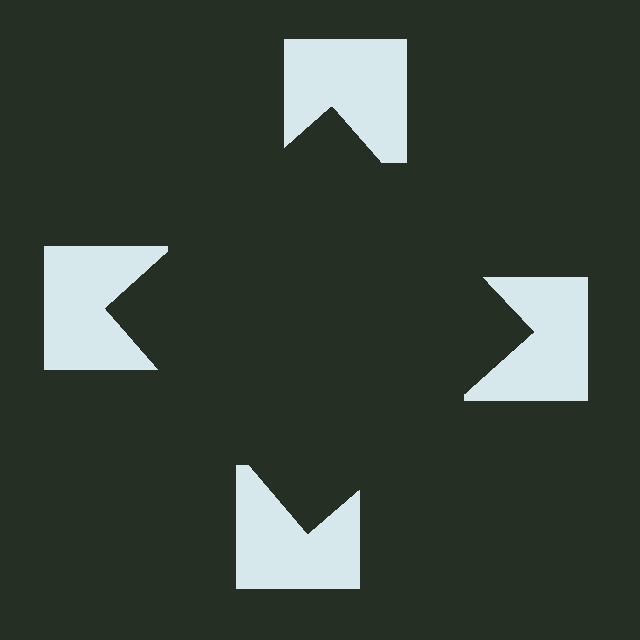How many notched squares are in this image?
There are 4 — one at each vertex of the illusory square.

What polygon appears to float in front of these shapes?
An illusory square — its edges are inferred from the aligned wedge cuts in the notched squares, not physically drawn.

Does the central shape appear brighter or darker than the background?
It typically appears slightly darker than the background, even though no actual brightness change is drawn.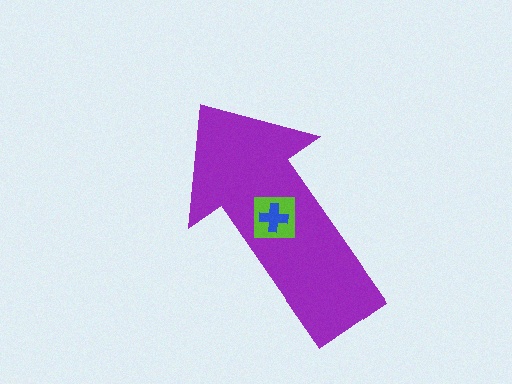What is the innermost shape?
The blue cross.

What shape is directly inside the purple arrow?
The lime square.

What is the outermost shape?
The purple arrow.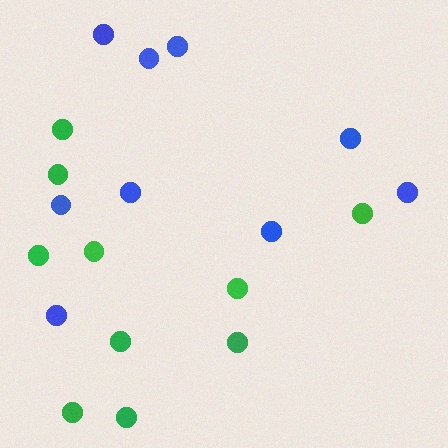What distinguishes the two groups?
There are 2 groups: one group of blue circles (9) and one group of green circles (10).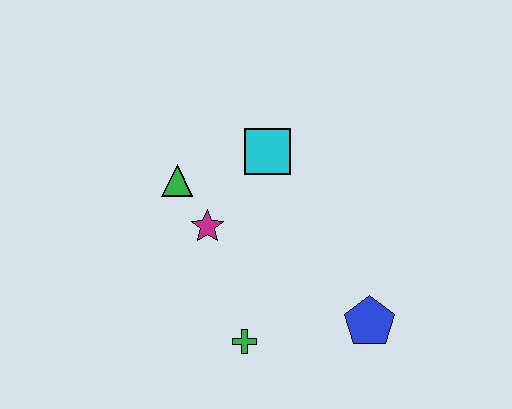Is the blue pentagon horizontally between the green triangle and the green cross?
No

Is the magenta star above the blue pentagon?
Yes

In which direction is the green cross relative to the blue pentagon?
The green cross is to the left of the blue pentagon.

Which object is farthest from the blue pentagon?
The green triangle is farthest from the blue pentagon.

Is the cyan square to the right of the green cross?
Yes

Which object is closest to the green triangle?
The magenta star is closest to the green triangle.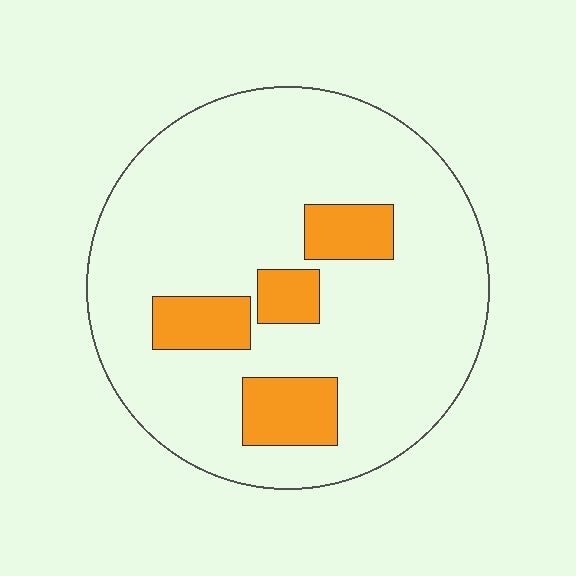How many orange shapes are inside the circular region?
4.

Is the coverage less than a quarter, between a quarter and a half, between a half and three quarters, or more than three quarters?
Less than a quarter.